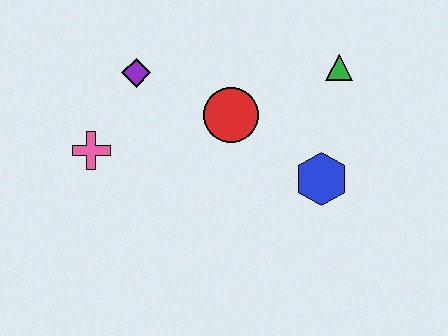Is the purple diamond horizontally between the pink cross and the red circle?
Yes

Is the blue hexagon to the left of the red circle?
No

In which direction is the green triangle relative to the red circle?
The green triangle is to the right of the red circle.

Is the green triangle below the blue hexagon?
No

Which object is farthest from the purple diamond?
The blue hexagon is farthest from the purple diamond.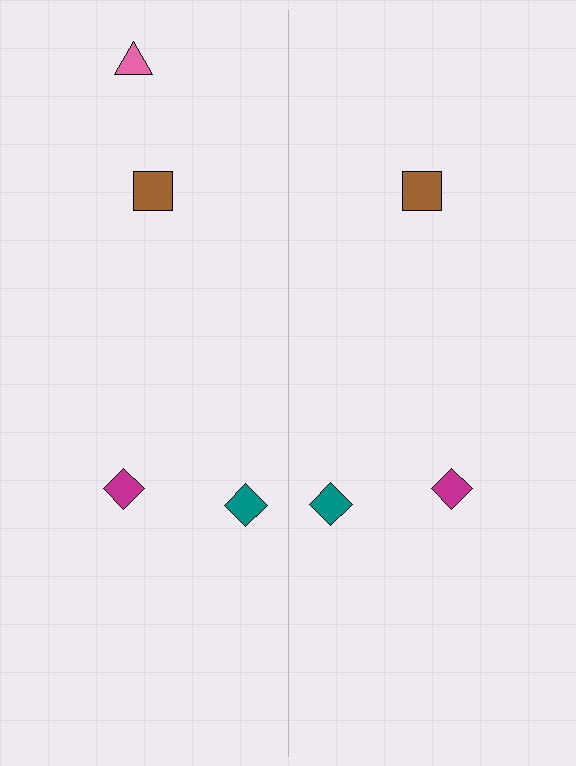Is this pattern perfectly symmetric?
No, the pattern is not perfectly symmetric. A pink triangle is missing from the right side.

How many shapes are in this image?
There are 7 shapes in this image.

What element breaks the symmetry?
A pink triangle is missing from the right side.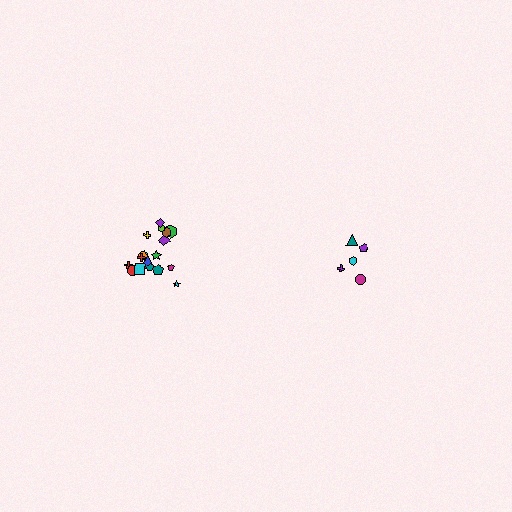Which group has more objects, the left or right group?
The left group.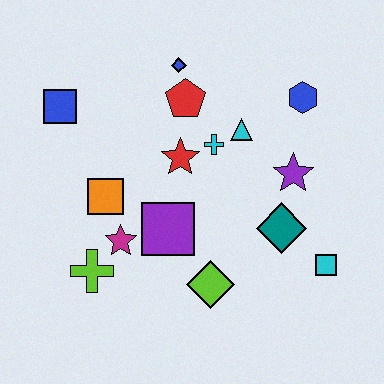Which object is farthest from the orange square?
The cyan square is farthest from the orange square.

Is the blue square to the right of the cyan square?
No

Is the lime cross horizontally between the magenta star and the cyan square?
No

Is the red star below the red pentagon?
Yes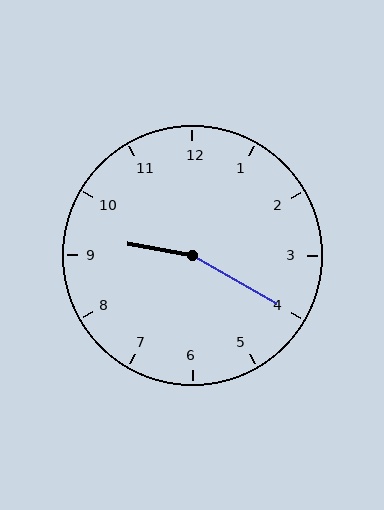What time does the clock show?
9:20.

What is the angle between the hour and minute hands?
Approximately 160 degrees.